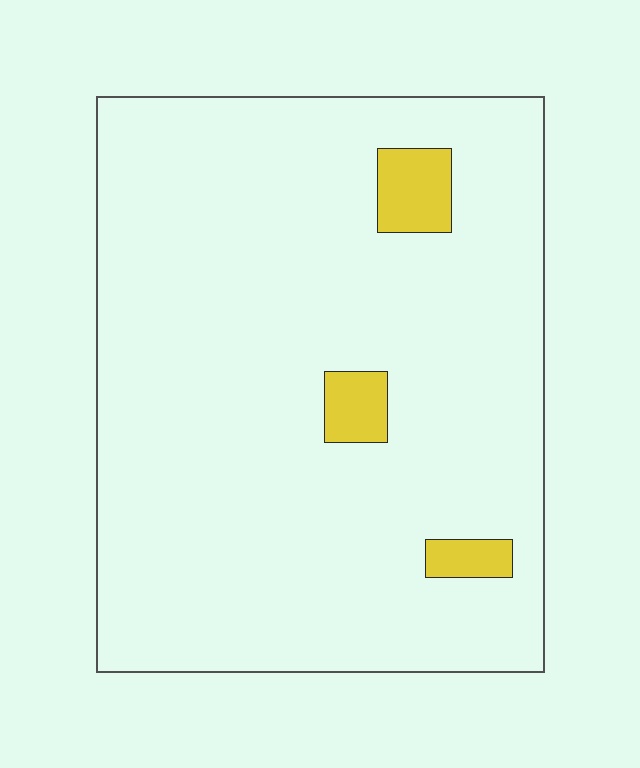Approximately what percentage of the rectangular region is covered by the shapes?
Approximately 5%.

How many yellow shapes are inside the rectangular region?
3.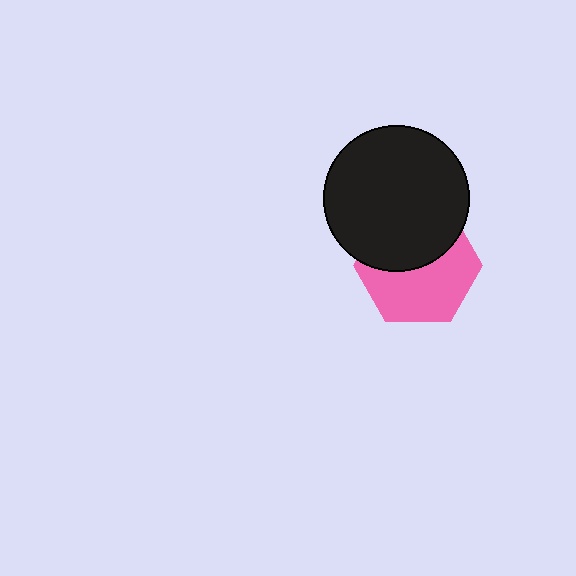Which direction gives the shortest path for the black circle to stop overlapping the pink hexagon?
Moving up gives the shortest separation.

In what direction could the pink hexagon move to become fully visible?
The pink hexagon could move down. That would shift it out from behind the black circle entirely.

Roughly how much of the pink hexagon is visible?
About half of it is visible (roughly 56%).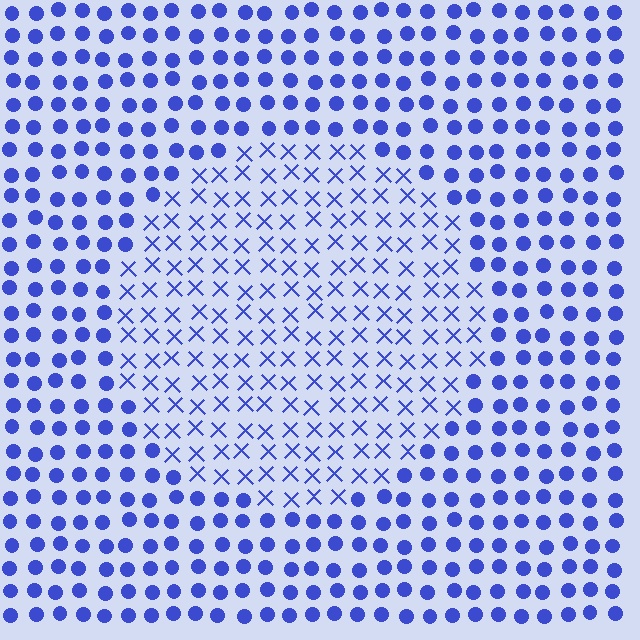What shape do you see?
I see a circle.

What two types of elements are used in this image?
The image uses X marks inside the circle region and circles outside it.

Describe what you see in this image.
The image is filled with small blue elements arranged in a uniform grid. A circle-shaped region contains X marks, while the surrounding area contains circles. The boundary is defined purely by the change in element shape.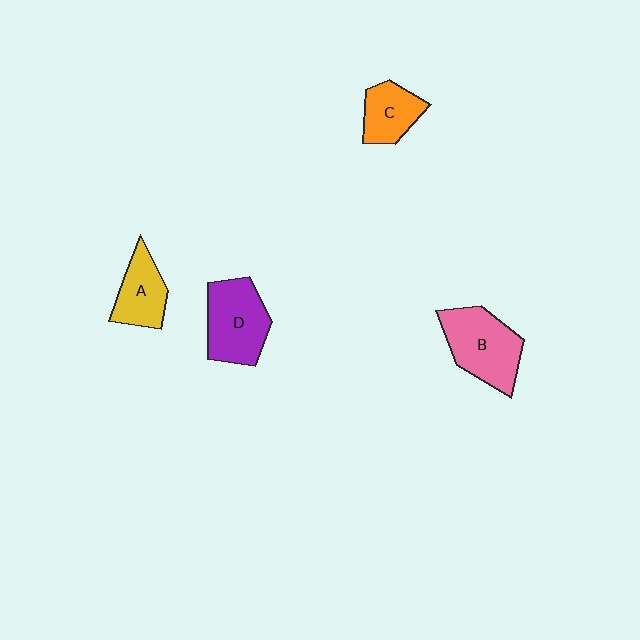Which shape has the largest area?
Shape B (pink).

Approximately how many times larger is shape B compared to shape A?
Approximately 1.5 times.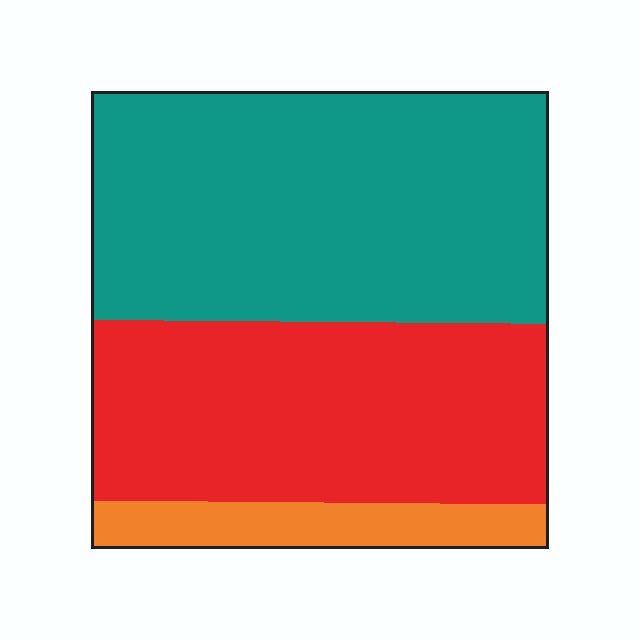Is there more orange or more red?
Red.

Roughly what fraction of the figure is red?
Red covers 39% of the figure.